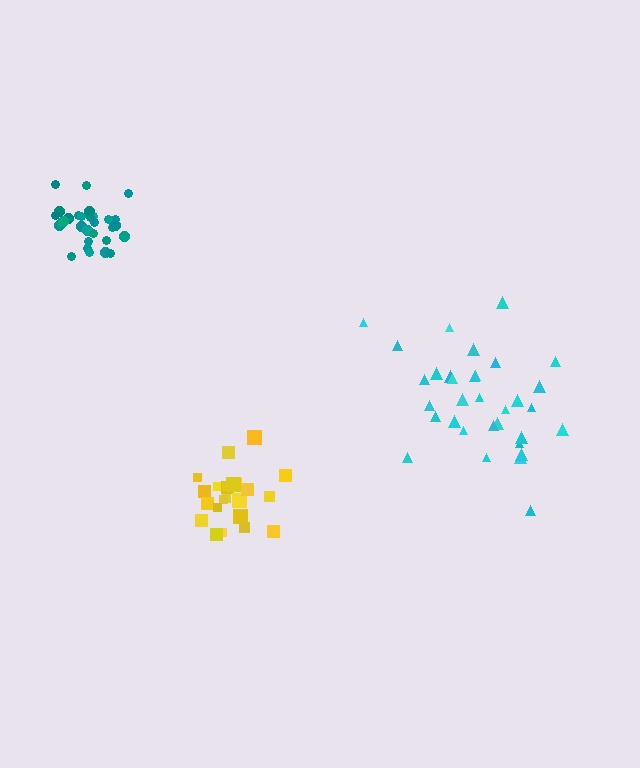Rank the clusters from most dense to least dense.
yellow, teal, cyan.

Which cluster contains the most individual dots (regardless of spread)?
Cyan (33).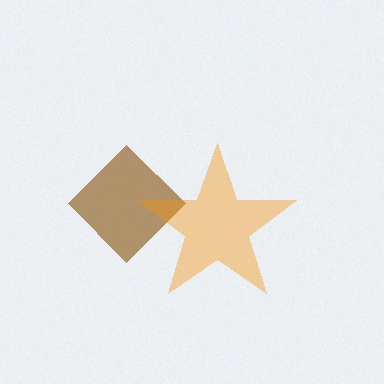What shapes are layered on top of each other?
The layered shapes are: a brown diamond, an orange star.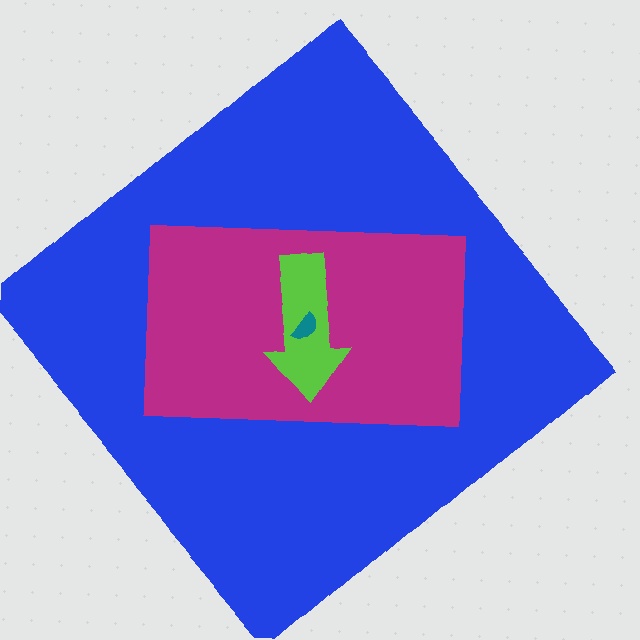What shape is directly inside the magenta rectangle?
The lime arrow.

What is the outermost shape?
The blue diamond.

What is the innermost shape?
The teal semicircle.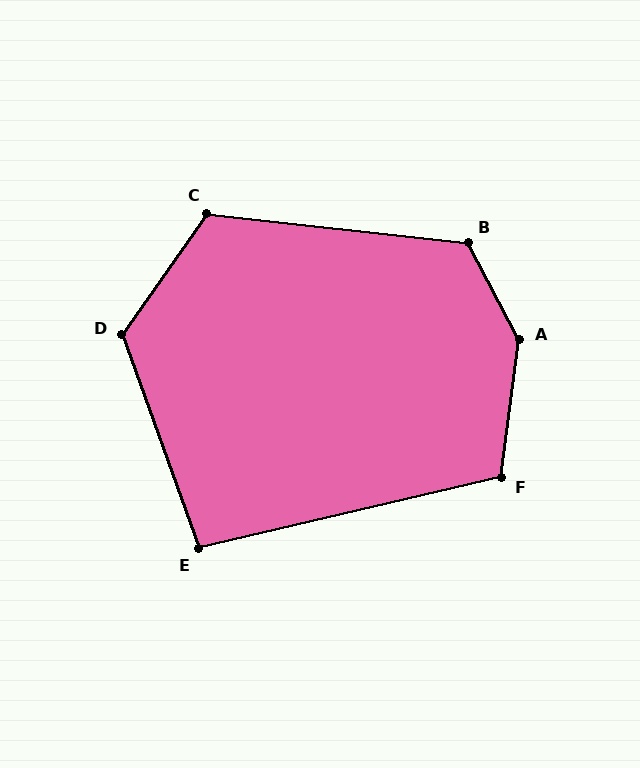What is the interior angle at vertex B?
Approximately 124 degrees (obtuse).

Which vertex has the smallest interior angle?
E, at approximately 97 degrees.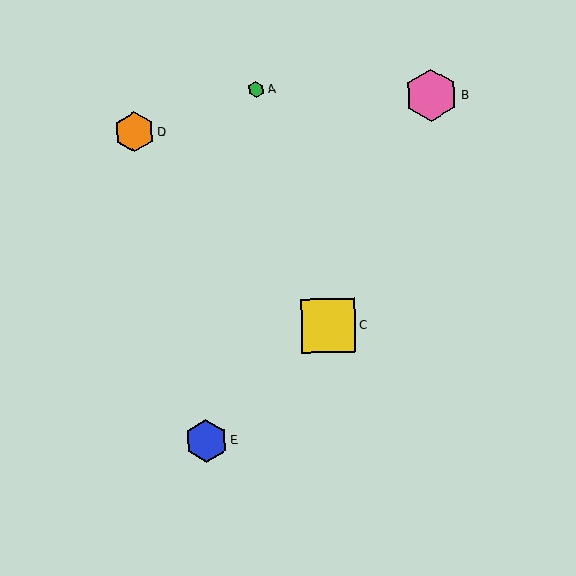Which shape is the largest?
The yellow square (labeled C) is the largest.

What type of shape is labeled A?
Shape A is a green hexagon.